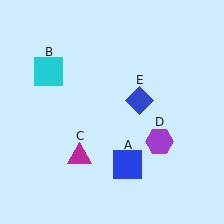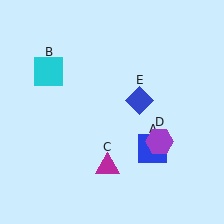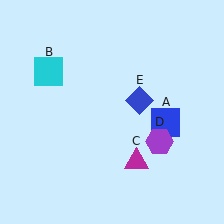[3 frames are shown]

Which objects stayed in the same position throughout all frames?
Cyan square (object B) and purple hexagon (object D) and blue diamond (object E) remained stationary.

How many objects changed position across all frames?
2 objects changed position: blue square (object A), magenta triangle (object C).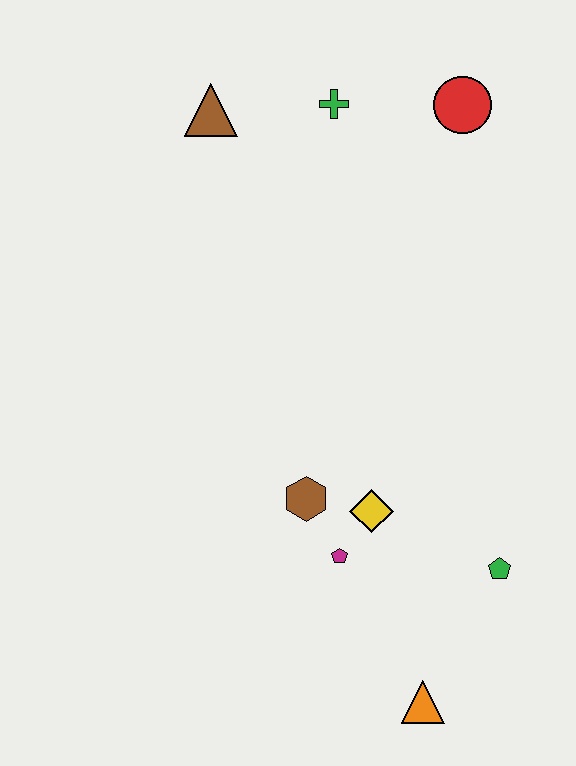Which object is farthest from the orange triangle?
The brown triangle is farthest from the orange triangle.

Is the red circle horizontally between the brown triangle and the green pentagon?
Yes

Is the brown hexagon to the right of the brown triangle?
Yes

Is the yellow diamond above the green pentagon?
Yes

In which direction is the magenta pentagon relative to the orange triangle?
The magenta pentagon is above the orange triangle.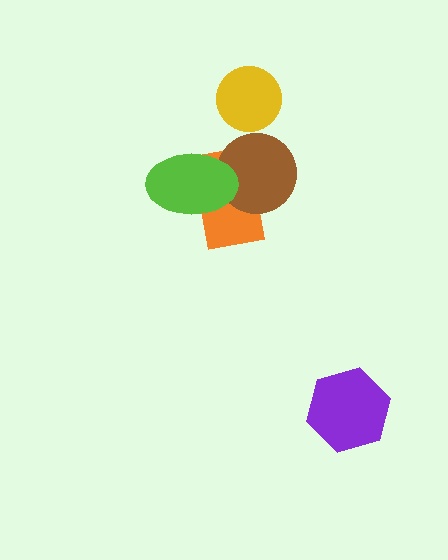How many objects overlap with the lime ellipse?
2 objects overlap with the lime ellipse.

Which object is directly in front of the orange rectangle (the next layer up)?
The brown circle is directly in front of the orange rectangle.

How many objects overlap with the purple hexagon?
0 objects overlap with the purple hexagon.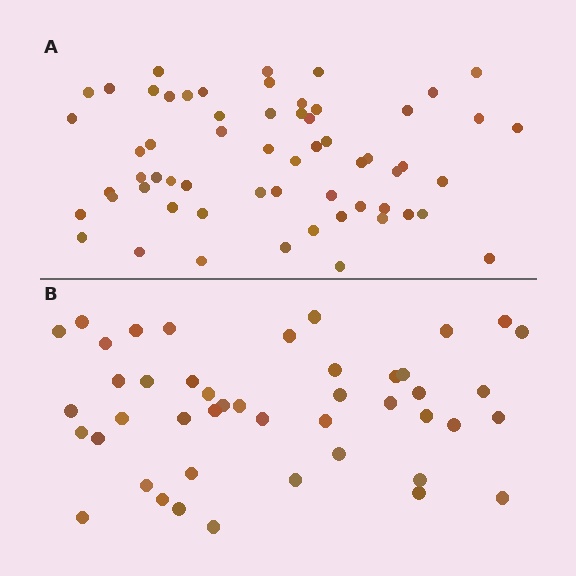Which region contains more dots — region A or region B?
Region A (the top region) has more dots.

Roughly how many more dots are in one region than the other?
Region A has approximately 15 more dots than region B.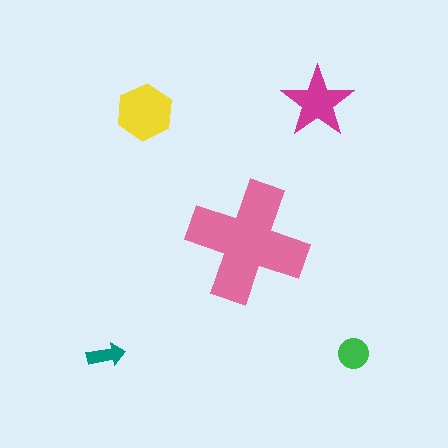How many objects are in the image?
There are 5 objects in the image.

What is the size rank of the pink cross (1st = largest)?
1st.